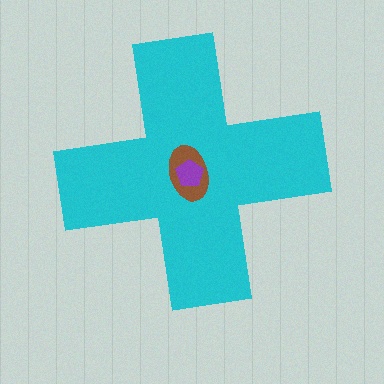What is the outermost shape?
The cyan cross.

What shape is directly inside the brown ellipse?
The purple pentagon.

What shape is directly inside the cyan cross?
The brown ellipse.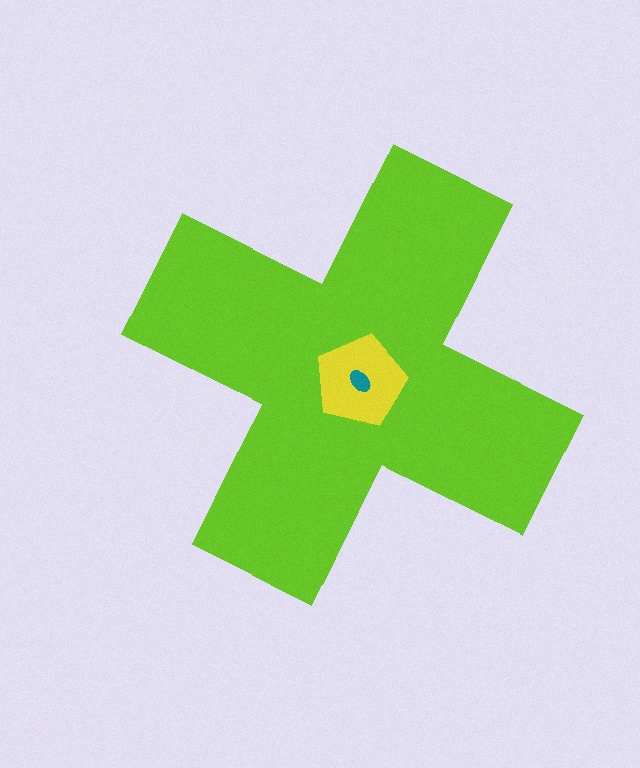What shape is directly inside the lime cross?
The yellow pentagon.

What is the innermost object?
The teal ellipse.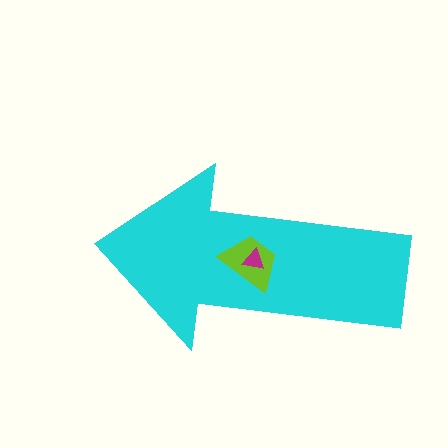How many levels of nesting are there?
3.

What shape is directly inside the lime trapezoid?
The magenta triangle.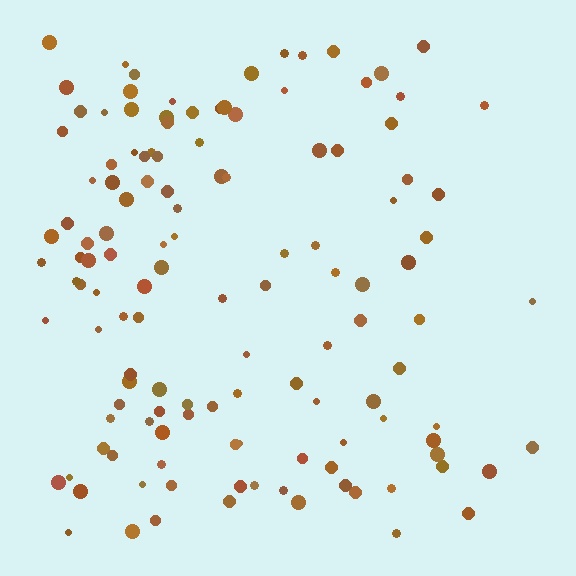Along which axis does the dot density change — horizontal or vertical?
Horizontal.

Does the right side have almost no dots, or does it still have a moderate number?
Still a moderate number, just noticeably fewer than the left.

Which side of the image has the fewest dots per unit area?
The right.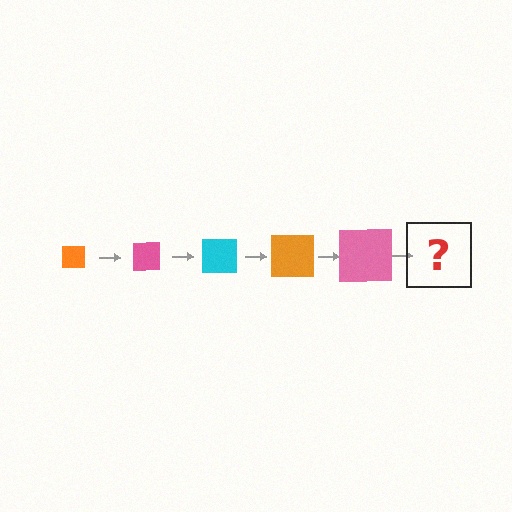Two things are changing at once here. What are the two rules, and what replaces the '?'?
The two rules are that the square grows larger each step and the color cycles through orange, pink, and cyan. The '?' should be a cyan square, larger than the previous one.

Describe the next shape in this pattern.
It should be a cyan square, larger than the previous one.